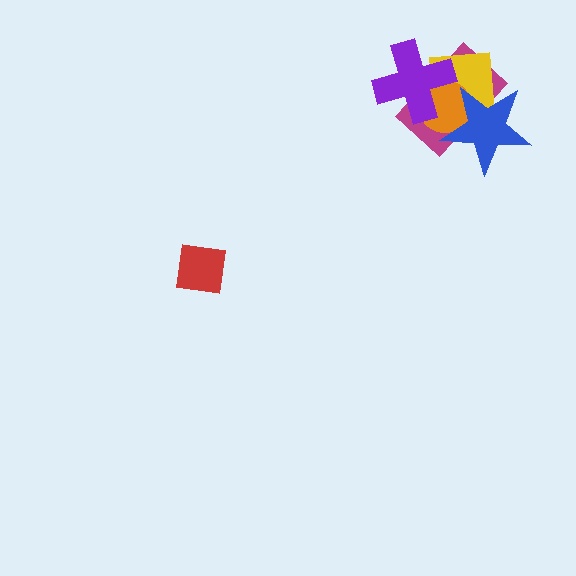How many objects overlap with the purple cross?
3 objects overlap with the purple cross.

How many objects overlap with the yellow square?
4 objects overlap with the yellow square.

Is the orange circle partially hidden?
Yes, it is partially covered by another shape.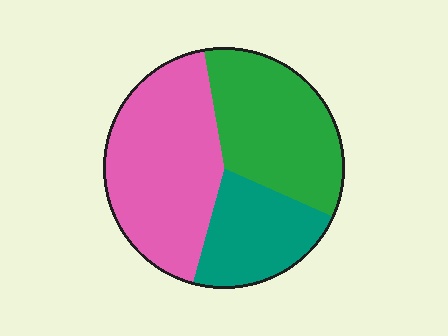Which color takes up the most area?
Pink, at roughly 45%.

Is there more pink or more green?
Pink.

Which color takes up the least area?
Teal, at roughly 20%.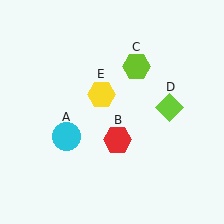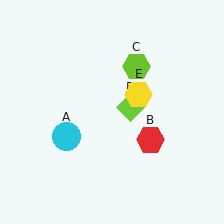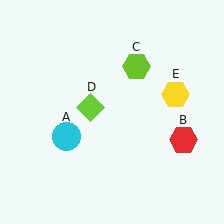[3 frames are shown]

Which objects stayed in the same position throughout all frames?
Cyan circle (object A) and lime hexagon (object C) remained stationary.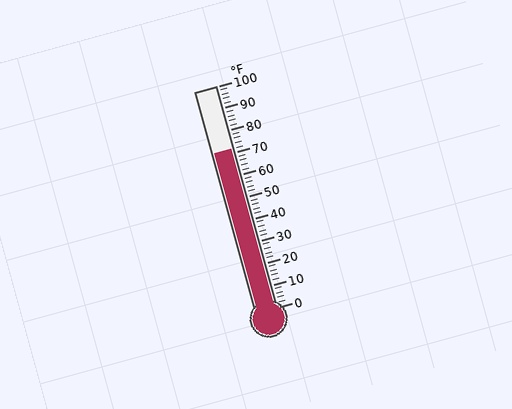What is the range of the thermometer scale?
The thermometer scale ranges from 0°F to 100°F.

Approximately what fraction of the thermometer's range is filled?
The thermometer is filled to approximately 70% of its range.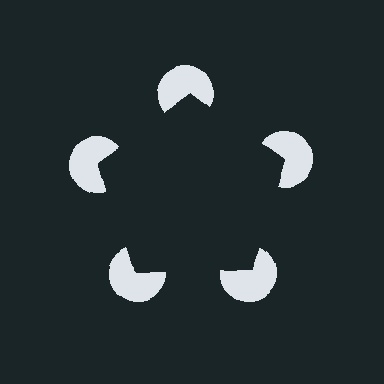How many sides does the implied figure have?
5 sides.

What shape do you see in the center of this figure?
An illusory pentagon — its edges are inferred from the aligned wedge cuts in the pac-man discs, not physically drawn.